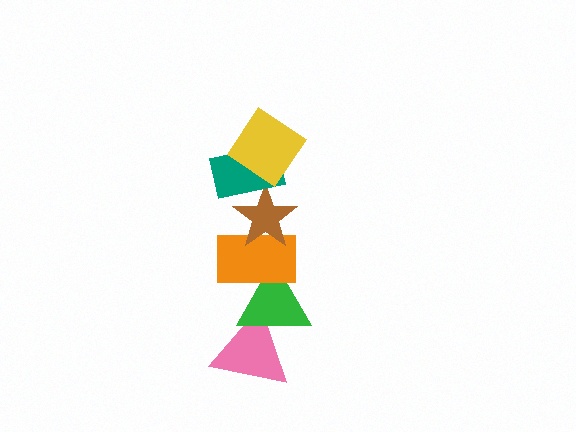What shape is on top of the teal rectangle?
The yellow diamond is on top of the teal rectangle.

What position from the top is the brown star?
The brown star is 3rd from the top.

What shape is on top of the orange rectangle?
The brown star is on top of the orange rectangle.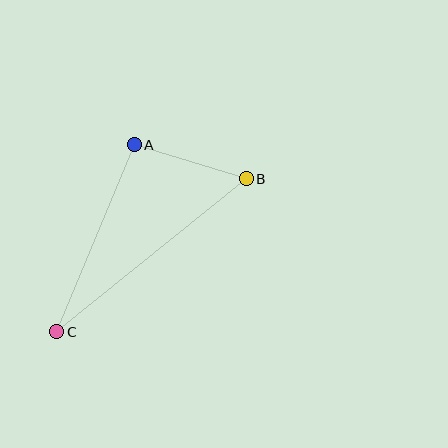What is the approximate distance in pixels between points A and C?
The distance between A and C is approximately 203 pixels.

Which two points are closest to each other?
Points A and B are closest to each other.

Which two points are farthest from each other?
Points B and C are farthest from each other.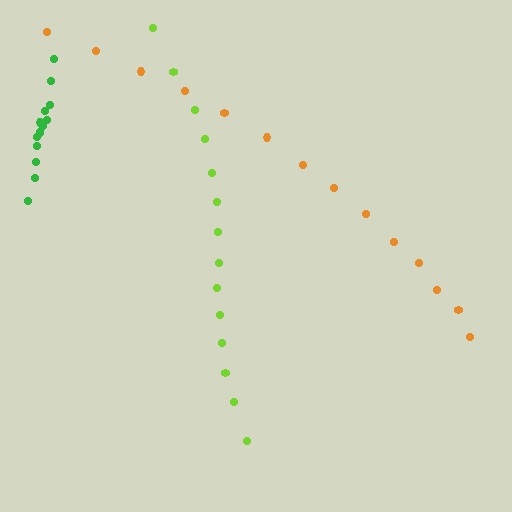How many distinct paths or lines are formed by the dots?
There are 3 distinct paths.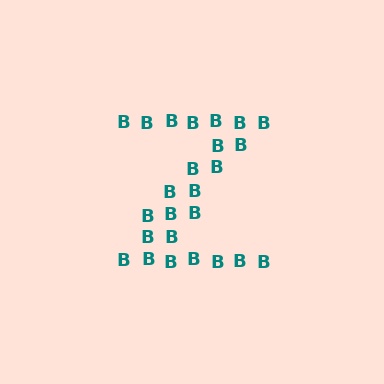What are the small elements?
The small elements are letter B's.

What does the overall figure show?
The overall figure shows the letter Z.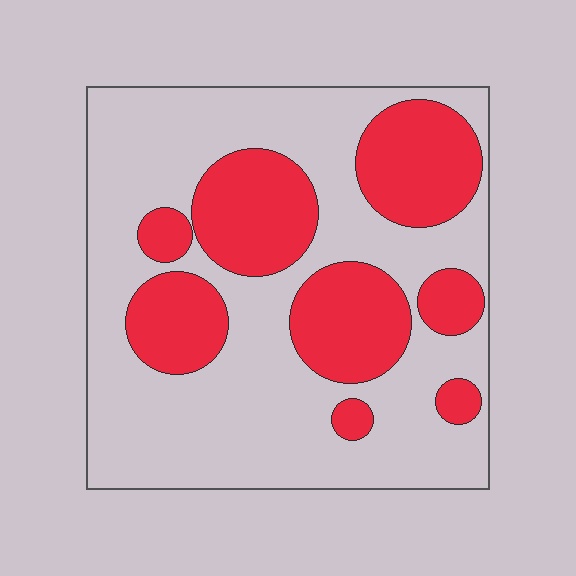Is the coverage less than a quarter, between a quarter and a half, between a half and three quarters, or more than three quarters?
Between a quarter and a half.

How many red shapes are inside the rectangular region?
8.